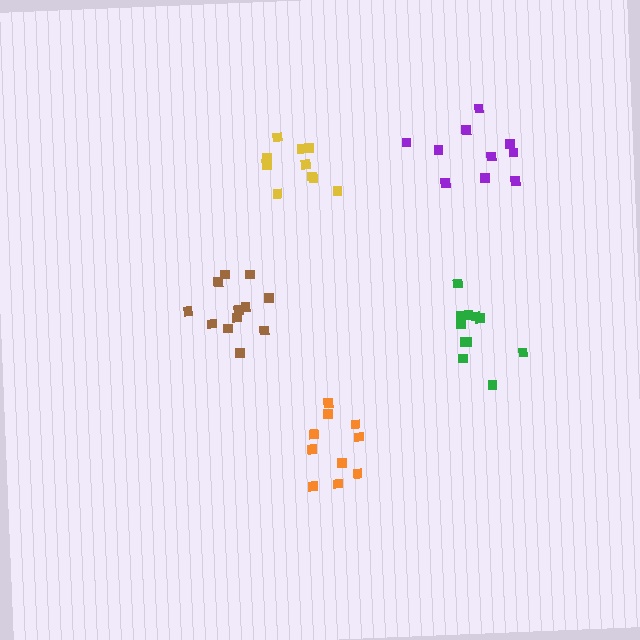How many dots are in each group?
Group 1: 10 dots, Group 2: 11 dots, Group 3: 10 dots, Group 4: 11 dots, Group 5: 12 dots (54 total).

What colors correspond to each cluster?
The clusters are colored: orange, yellow, purple, green, brown.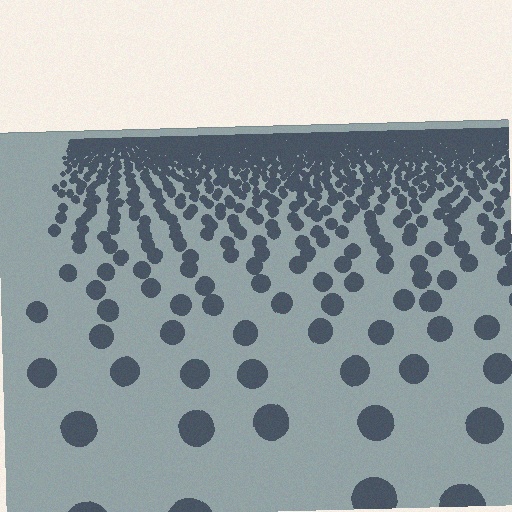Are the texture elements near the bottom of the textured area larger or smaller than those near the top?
Larger. Near the bottom, elements are closer to the viewer and appear at a bigger on-screen size.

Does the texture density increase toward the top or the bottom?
Density increases toward the top.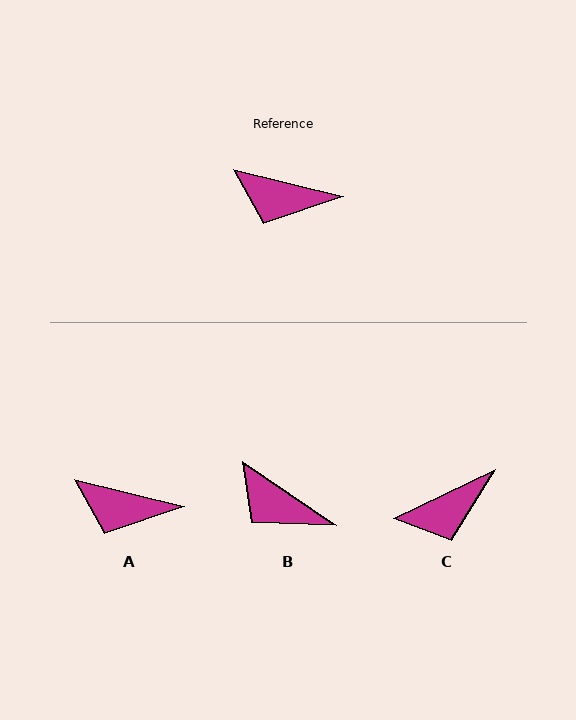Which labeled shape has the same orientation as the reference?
A.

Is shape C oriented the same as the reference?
No, it is off by about 39 degrees.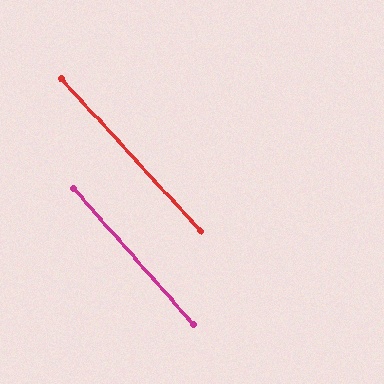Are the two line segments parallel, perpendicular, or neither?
Parallel — their directions differ by only 1.0°.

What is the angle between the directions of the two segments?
Approximately 1 degree.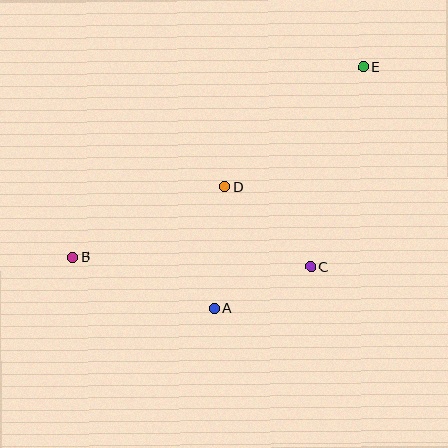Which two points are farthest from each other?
Points B and E are farthest from each other.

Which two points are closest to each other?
Points A and C are closest to each other.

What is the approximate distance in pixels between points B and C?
The distance between B and C is approximately 238 pixels.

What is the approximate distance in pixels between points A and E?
The distance between A and E is approximately 284 pixels.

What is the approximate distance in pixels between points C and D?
The distance between C and D is approximately 118 pixels.